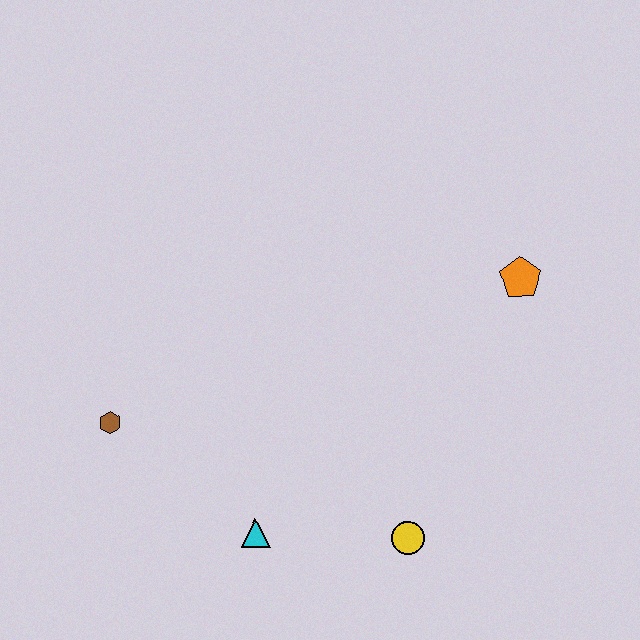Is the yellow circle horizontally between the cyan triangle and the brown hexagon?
No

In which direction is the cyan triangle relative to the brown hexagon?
The cyan triangle is to the right of the brown hexagon.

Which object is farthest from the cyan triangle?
The orange pentagon is farthest from the cyan triangle.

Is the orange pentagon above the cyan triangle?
Yes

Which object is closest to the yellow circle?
The cyan triangle is closest to the yellow circle.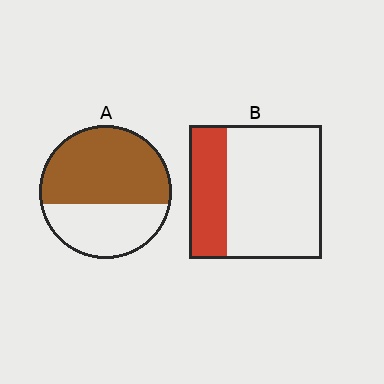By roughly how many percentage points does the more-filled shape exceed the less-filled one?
By roughly 35 percentage points (A over B).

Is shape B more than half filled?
No.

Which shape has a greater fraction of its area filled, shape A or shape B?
Shape A.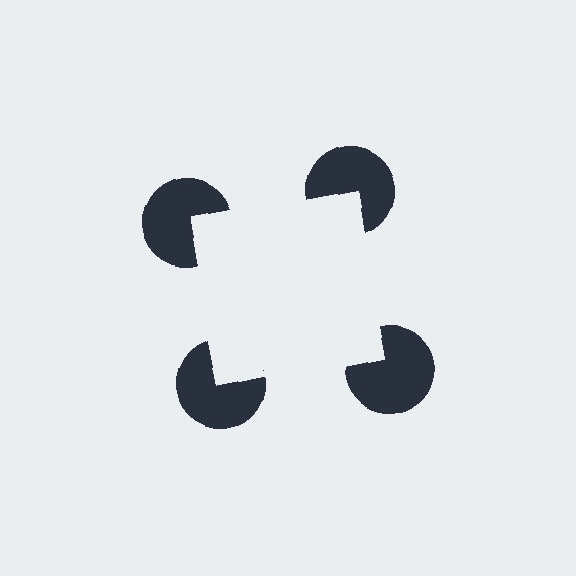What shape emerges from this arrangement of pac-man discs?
An illusory square — its edges are inferred from the aligned wedge cuts in the pac-man discs, not physically drawn.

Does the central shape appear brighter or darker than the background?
It typically appears slightly brighter than the background, even though no actual brightness change is drawn.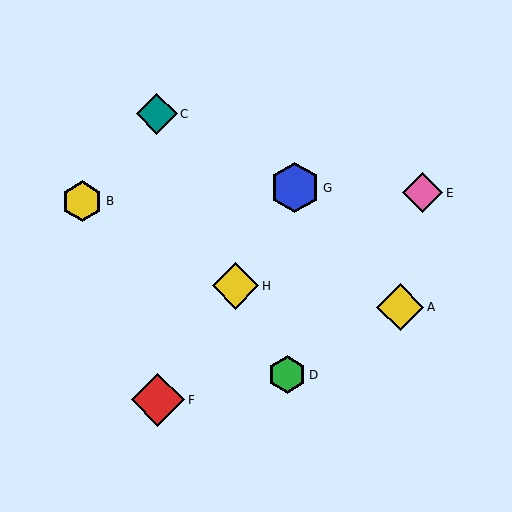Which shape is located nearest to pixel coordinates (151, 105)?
The teal diamond (labeled C) at (157, 114) is nearest to that location.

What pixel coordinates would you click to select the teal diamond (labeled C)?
Click at (157, 114) to select the teal diamond C.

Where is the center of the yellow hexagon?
The center of the yellow hexagon is at (82, 201).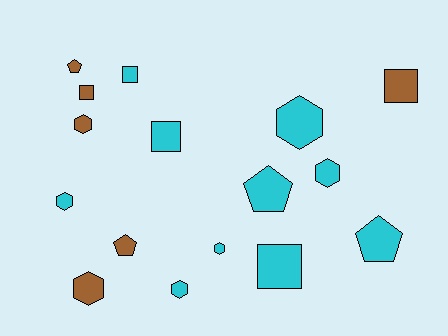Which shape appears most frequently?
Hexagon, with 7 objects.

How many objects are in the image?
There are 16 objects.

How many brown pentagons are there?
There are 2 brown pentagons.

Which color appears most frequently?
Cyan, with 10 objects.